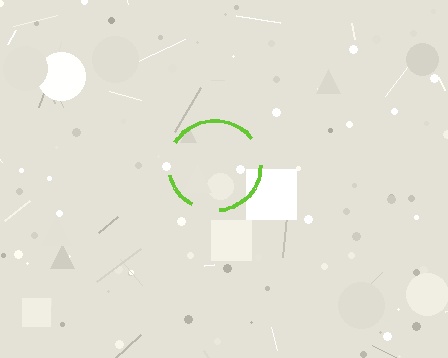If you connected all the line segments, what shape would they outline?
They would outline a circle.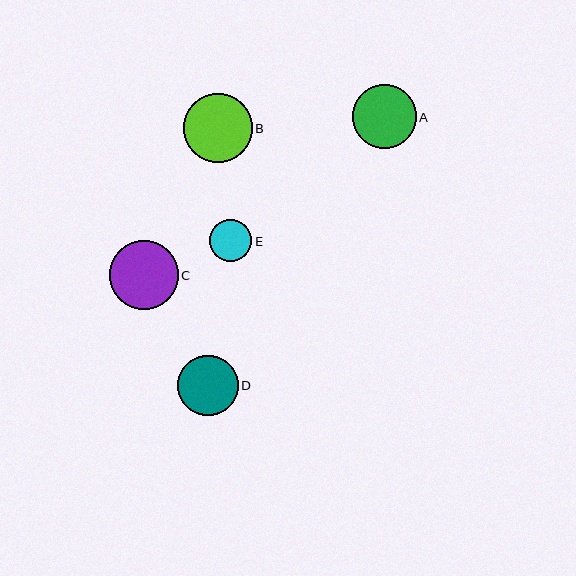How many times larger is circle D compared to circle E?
Circle D is approximately 1.4 times the size of circle E.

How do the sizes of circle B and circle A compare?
Circle B and circle A are approximately the same size.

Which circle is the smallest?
Circle E is the smallest with a size of approximately 42 pixels.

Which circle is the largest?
Circle B is the largest with a size of approximately 69 pixels.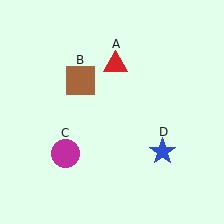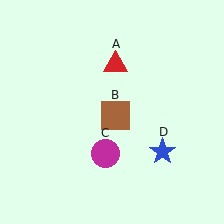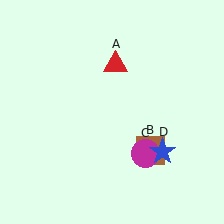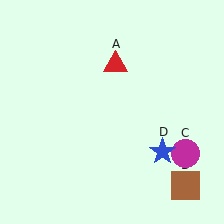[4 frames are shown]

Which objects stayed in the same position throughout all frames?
Red triangle (object A) and blue star (object D) remained stationary.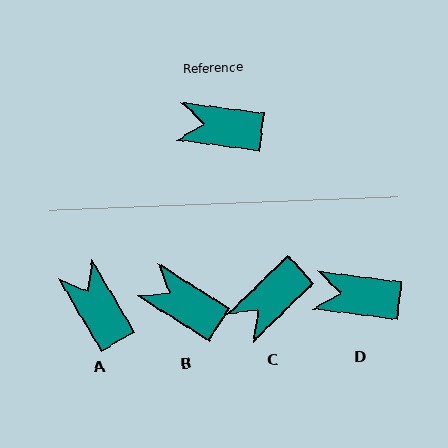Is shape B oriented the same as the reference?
No, it is off by about 25 degrees.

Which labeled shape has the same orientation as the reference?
D.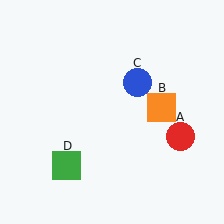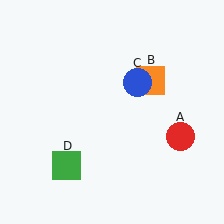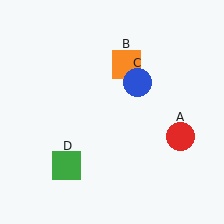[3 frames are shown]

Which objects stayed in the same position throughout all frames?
Red circle (object A) and blue circle (object C) and green square (object D) remained stationary.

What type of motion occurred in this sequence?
The orange square (object B) rotated counterclockwise around the center of the scene.